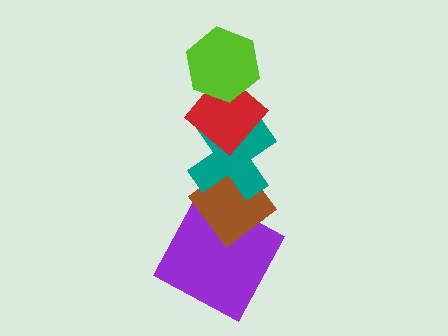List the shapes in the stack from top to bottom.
From top to bottom: the lime hexagon, the red diamond, the teal cross, the brown diamond, the purple square.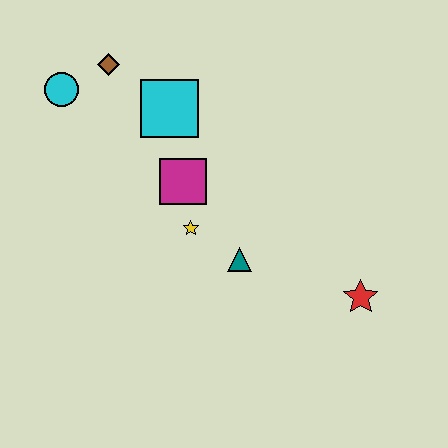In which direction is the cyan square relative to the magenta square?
The cyan square is above the magenta square.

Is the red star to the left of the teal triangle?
No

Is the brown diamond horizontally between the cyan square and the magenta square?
No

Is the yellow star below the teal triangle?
No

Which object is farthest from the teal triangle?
The cyan circle is farthest from the teal triangle.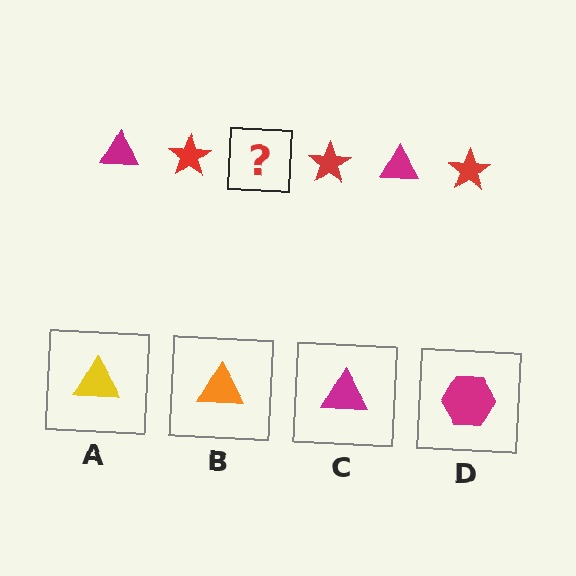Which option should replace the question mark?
Option C.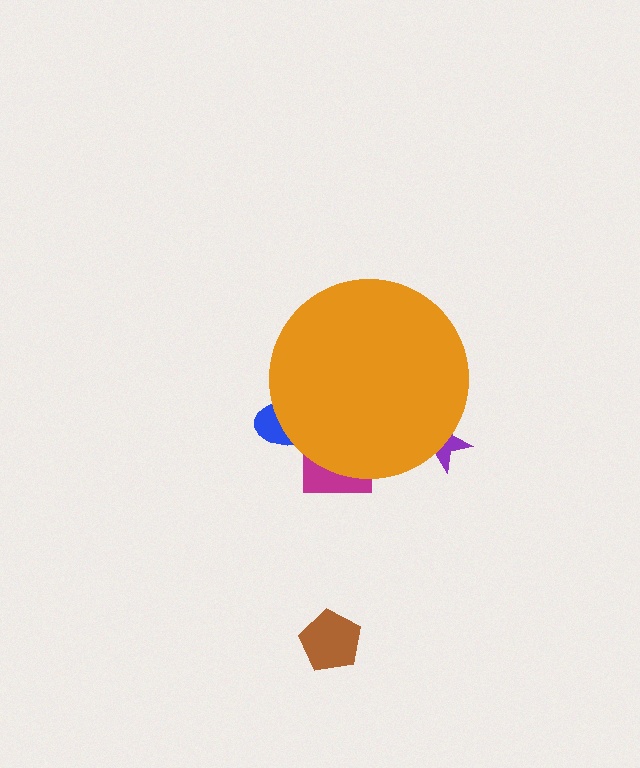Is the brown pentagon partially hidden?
No, the brown pentagon is fully visible.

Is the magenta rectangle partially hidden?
Yes, the magenta rectangle is partially hidden behind the orange circle.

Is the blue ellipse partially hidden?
Yes, the blue ellipse is partially hidden behind the orange circle.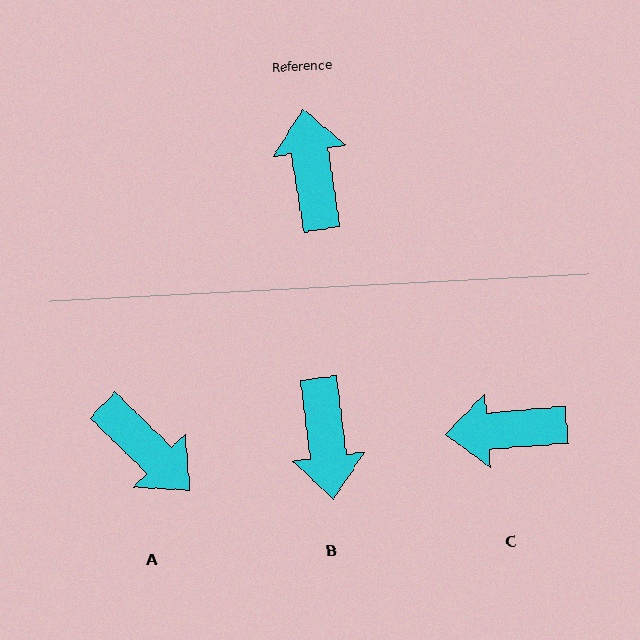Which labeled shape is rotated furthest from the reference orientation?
B, about 179 degrees away.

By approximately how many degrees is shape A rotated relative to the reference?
Approximately 143 degrees clockwise.